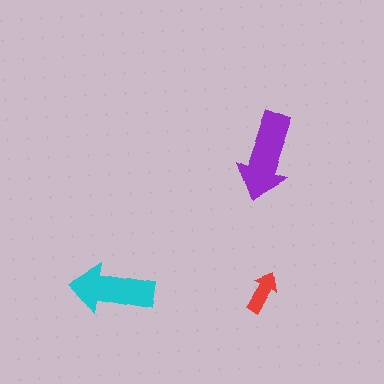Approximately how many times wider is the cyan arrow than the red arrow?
About 2 times wider.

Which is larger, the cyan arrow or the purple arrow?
The purple one.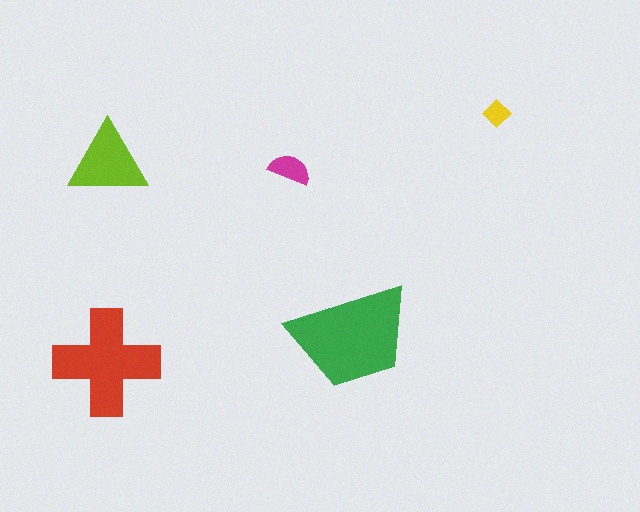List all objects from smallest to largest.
The yellow diamond, the magenta semicircle, the lime triangle, the red cross, the green trapezoid.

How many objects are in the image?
There are 5 objects in the image.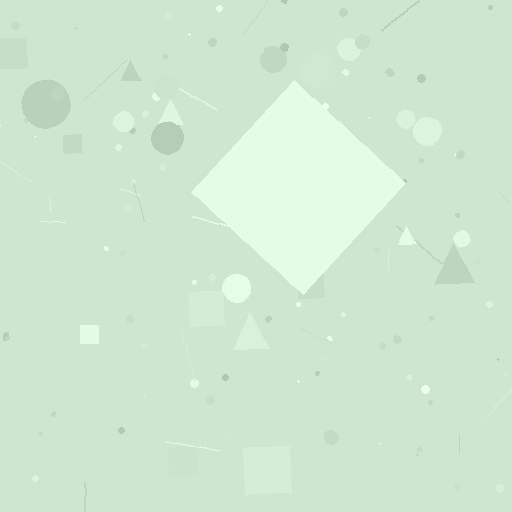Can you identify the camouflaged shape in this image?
The camouflaged shape is a diamond.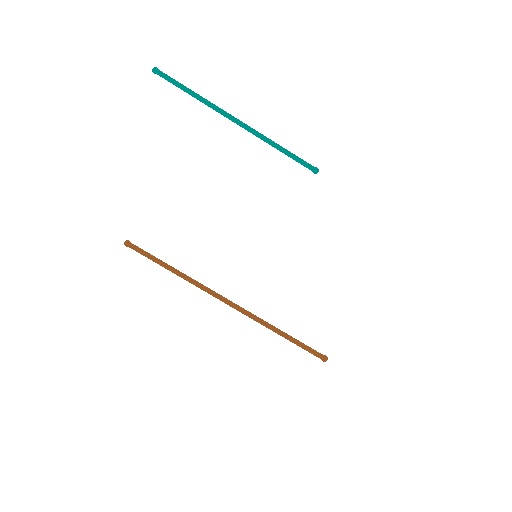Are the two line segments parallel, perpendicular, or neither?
Parallel — their directions differ by only 1.6°.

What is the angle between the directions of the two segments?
Approximately 2 degrees.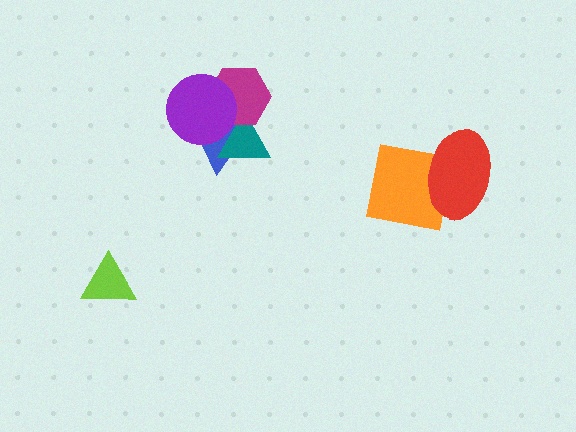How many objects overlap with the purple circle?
3 objects overlap with the purple circle.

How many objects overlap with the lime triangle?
0 objects overlap with the lime triangle.